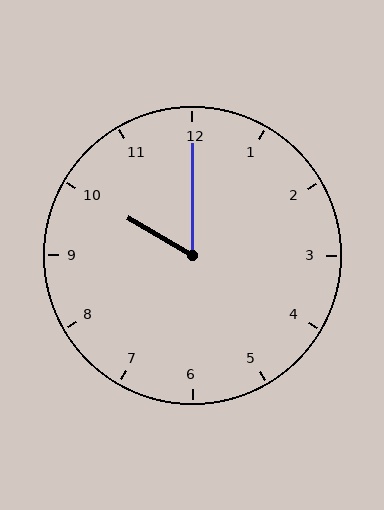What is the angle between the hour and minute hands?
Approximately 60 degrees.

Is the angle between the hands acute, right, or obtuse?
It is acute.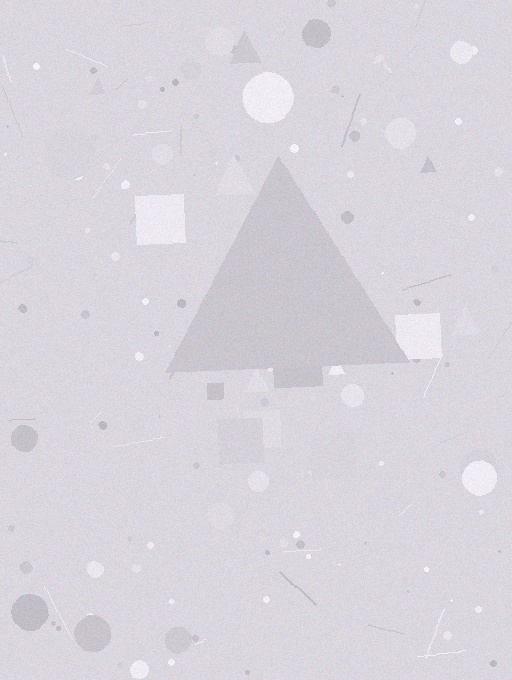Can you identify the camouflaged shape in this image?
The camouflaged shape is a triangle.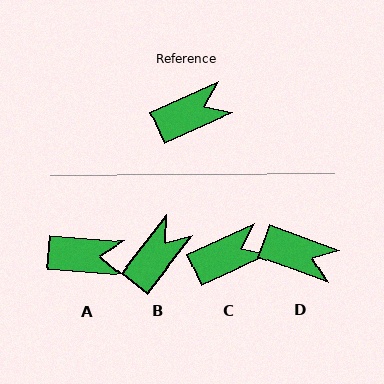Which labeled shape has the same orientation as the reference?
C.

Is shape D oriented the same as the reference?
No, it is off by about 45 degrees.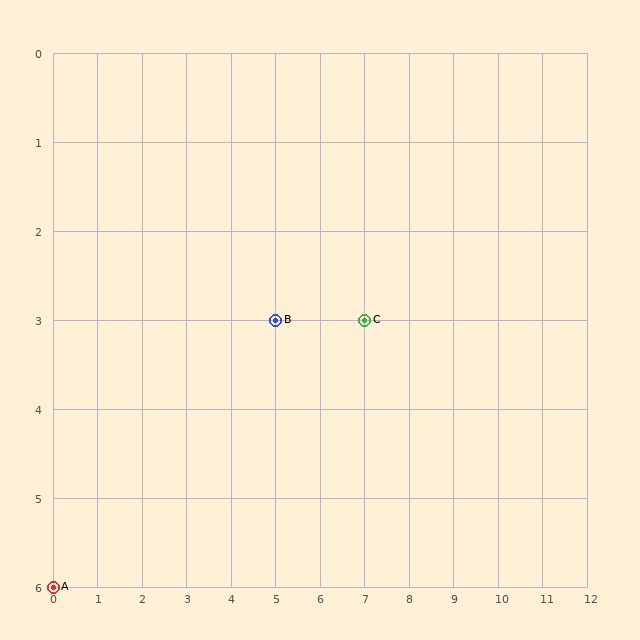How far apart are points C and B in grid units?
Points C and B are 2 columns apart.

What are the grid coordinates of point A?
Point A is at grid coordinates (0, 6).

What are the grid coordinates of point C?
Point C is at grid coordinates (7, 3).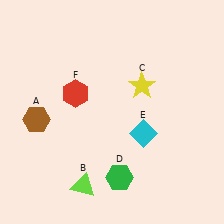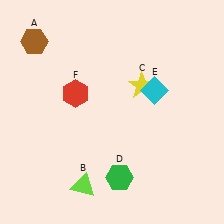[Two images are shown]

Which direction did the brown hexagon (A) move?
The brown hexagon (A) moved up.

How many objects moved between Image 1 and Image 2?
2 objects moved between the two images.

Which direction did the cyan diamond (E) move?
The cyan diamond (E) moved up.